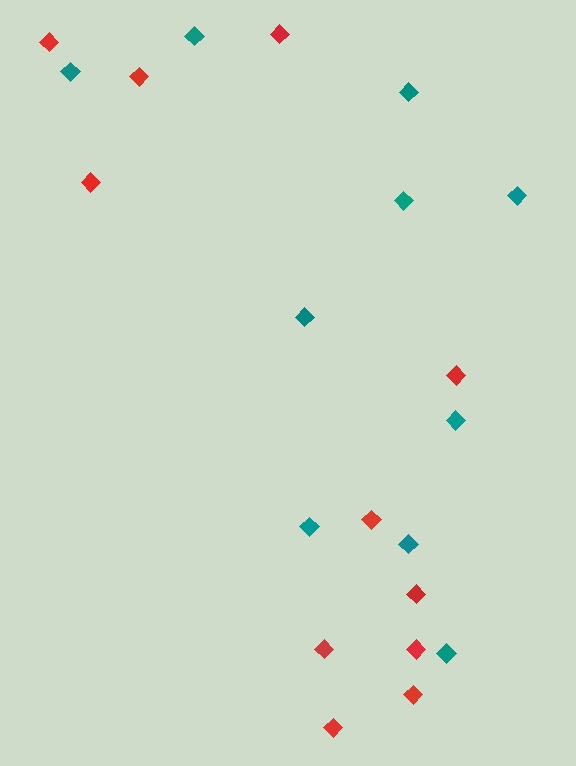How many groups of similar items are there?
There are 2 groups: one group of red diamonds (11) and one group of teal diamonds (10).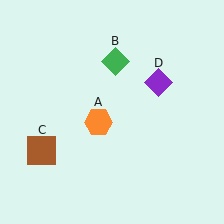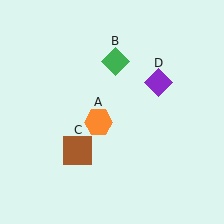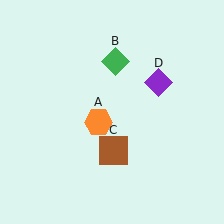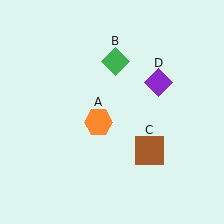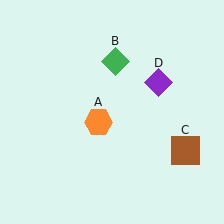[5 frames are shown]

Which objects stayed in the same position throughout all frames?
Orange hexagon (object A) and green diamond (object B) and purple diamond (object D) remained stationary.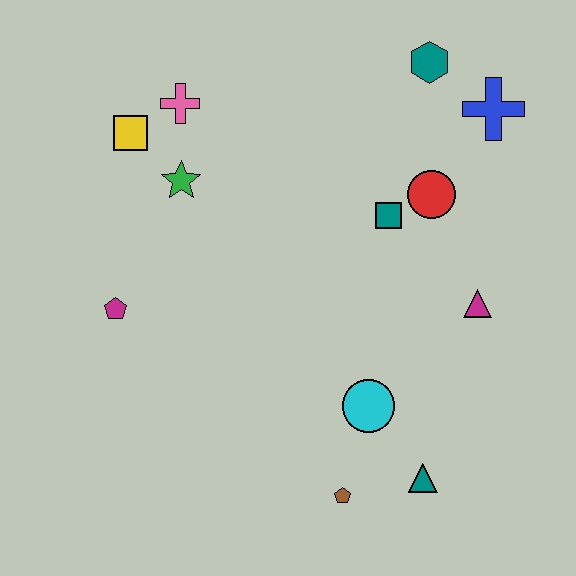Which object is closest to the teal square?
The red circle is closest to the teal square.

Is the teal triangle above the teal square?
No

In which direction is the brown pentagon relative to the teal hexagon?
The brown pentagon is below the teal hexagon.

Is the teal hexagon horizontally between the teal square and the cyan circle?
No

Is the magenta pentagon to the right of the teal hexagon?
No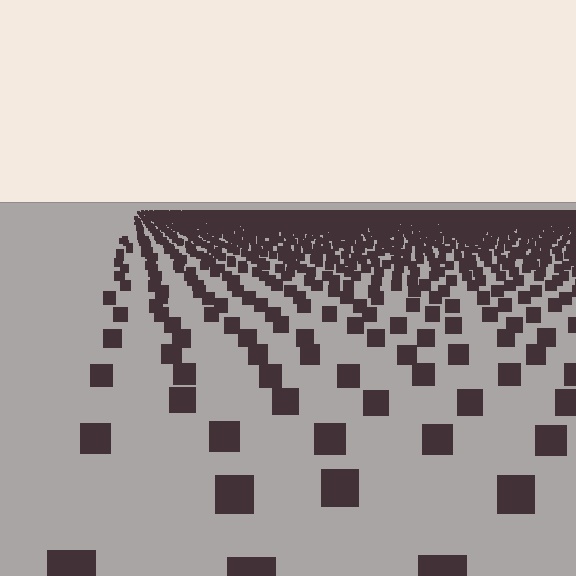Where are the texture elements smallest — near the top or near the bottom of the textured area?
Near the top.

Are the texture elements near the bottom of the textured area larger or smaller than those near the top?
Larger. Near the bottom, elements are closer to the viewer and appear at a bigger on-screen size.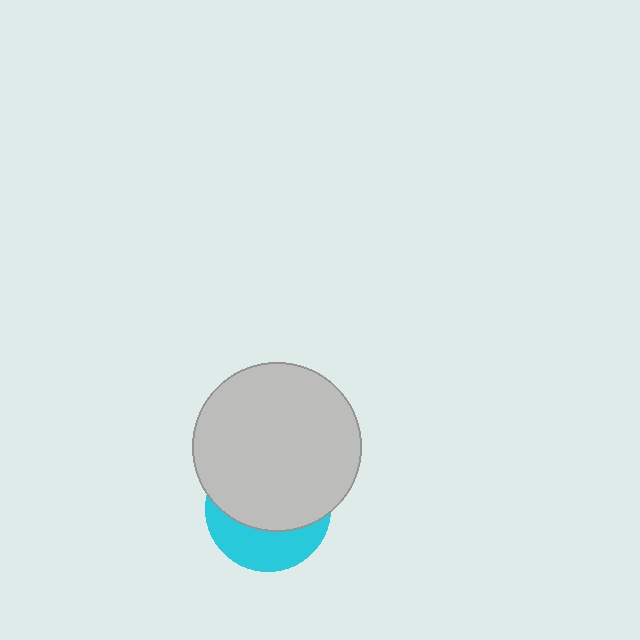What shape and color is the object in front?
The object in front is a light gray circle.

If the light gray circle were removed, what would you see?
You would see the complete cyan circle.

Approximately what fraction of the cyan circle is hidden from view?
Roughly 64% of the cyan circle is hidden behind the light gray circle.